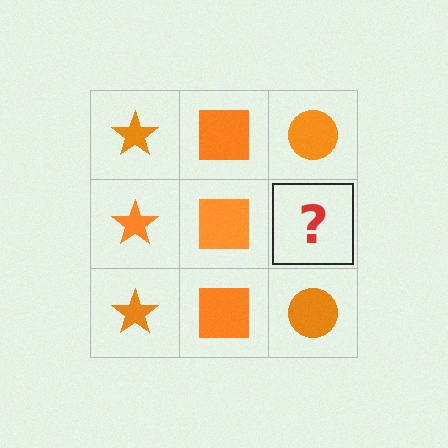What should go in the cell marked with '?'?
The missing cell should contain an orange circle.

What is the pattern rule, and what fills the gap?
The rule is that each column has a consistent shape. The gap should be filled with an orange circle.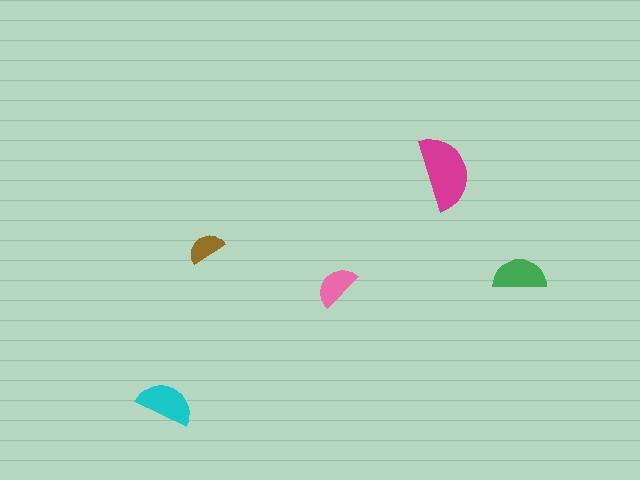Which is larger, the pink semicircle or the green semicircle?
The green one.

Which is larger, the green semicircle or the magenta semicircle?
The magenta one.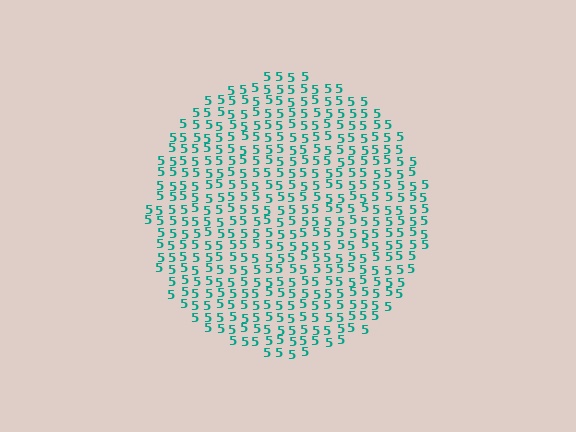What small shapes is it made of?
It is made of small digit 5's.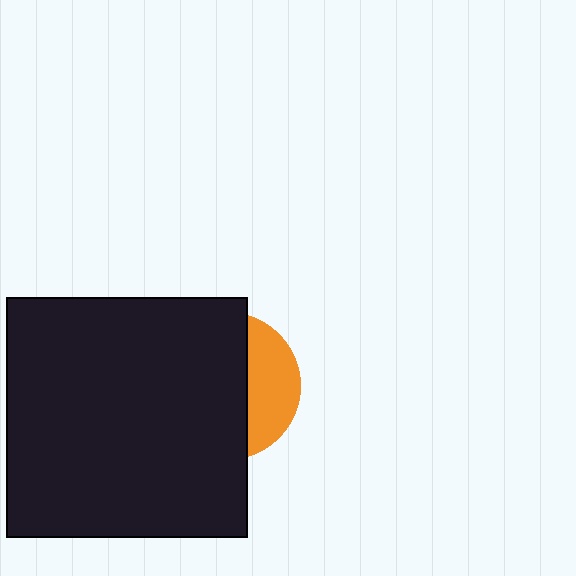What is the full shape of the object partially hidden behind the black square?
The partially hidden object is an orange circle.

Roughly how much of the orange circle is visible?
A small part of it is visible (roughly 32%).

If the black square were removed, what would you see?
You would see the complete orange circle.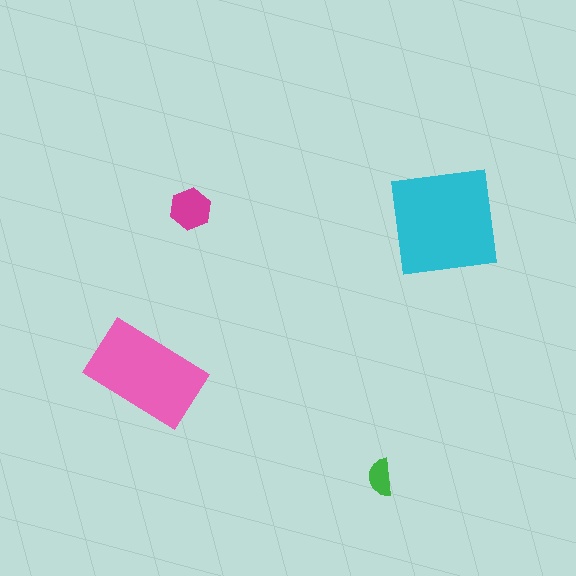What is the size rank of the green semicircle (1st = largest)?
4th.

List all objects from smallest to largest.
The green semicircle, the magenta hexagon, the pink rectangle, the cyan square.